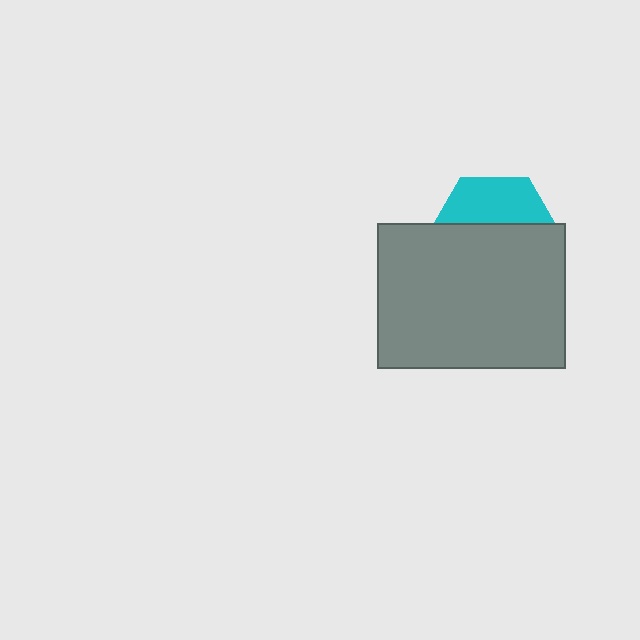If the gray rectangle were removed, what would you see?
You would see the complete cyan hexagon.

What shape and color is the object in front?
The object in front is a gray rectangle.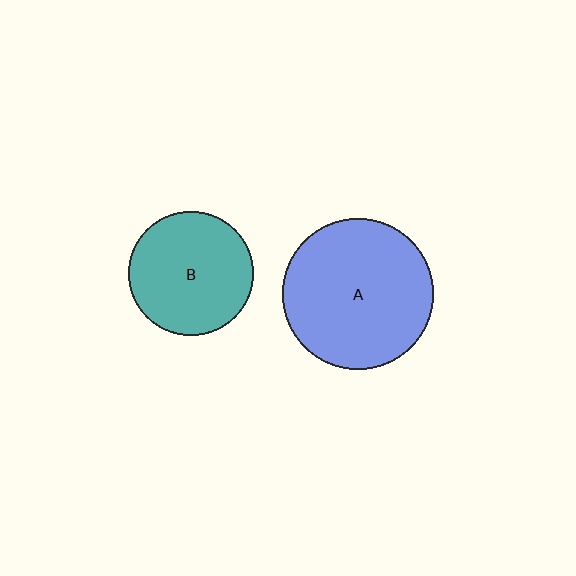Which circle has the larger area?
Circle A (blue).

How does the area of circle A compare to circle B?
Approximately 1.5 times.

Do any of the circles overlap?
No, none of the circles overlap.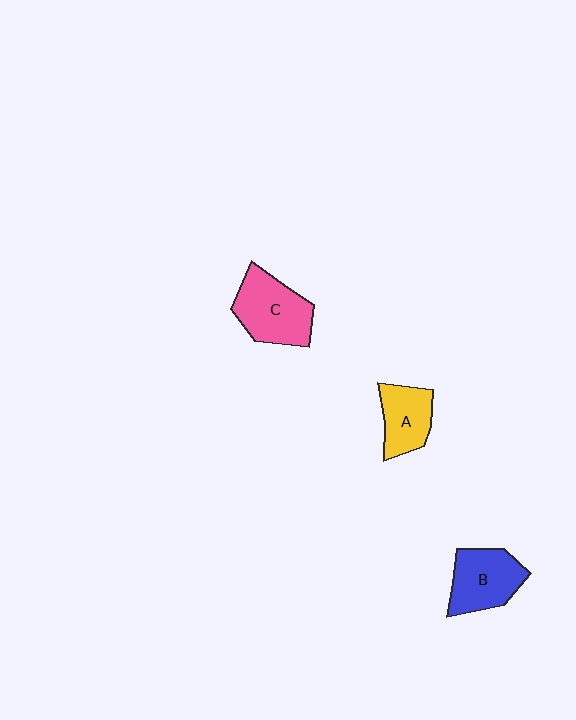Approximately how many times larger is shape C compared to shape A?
Approximately 1.4 times.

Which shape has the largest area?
Shape C (pink).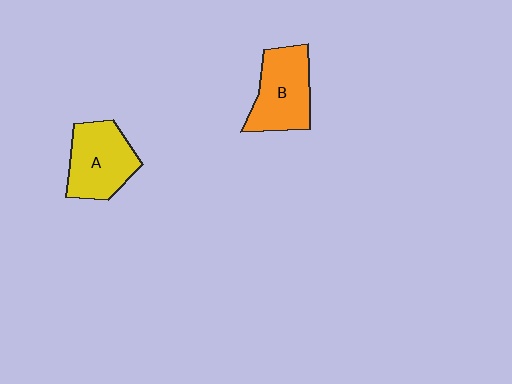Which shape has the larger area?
Shape B (orange).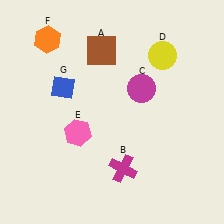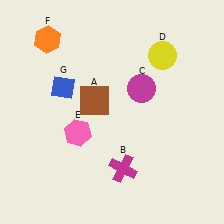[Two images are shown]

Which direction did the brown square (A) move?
The brown square (A) moved down.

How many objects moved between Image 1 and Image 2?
1 object moved between the two images.